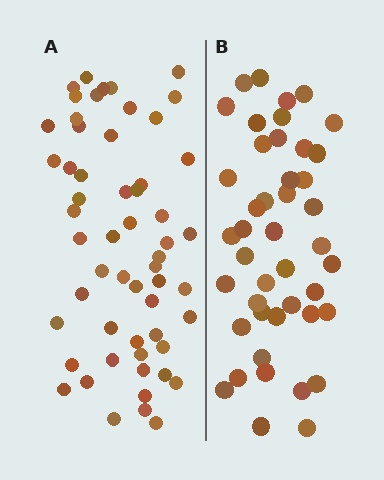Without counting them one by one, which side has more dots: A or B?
Region A (the left region) has more dots.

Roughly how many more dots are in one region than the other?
Region A has roughly 12 or so more dots than region B.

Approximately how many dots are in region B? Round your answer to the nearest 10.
About 40 dots. (The exact count is 44, which rounds to 40.)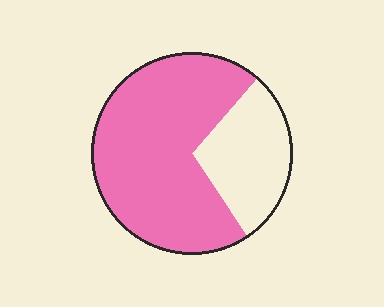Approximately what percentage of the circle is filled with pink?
Approximately 70%.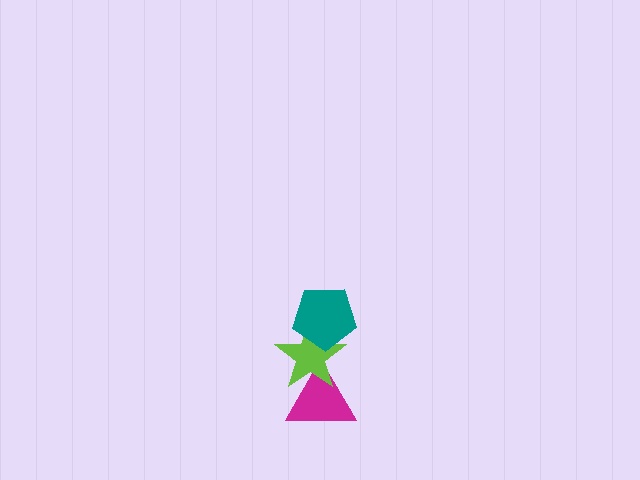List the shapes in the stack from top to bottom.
From top to bottom: the teal pentagon, the lime star, the magenta triangle.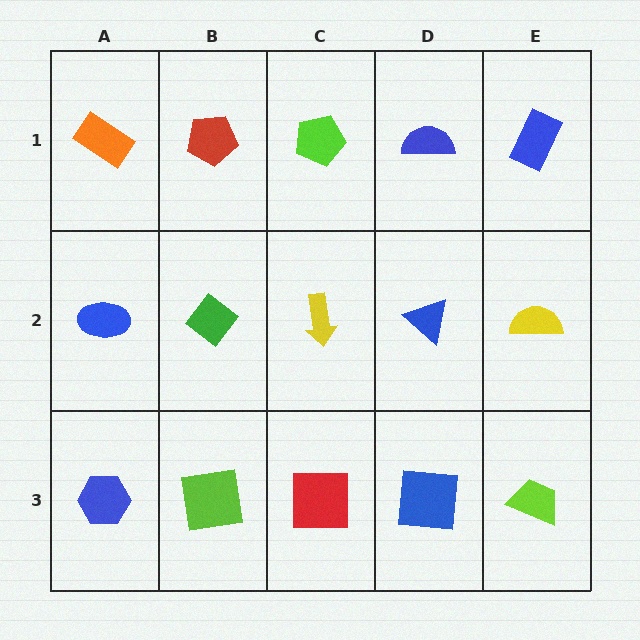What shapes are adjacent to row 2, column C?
A lime pentagon (row 1, column C), a red square (row 3, column C), a green diamond (row 2, column B), a blue triangle (row 2, column D).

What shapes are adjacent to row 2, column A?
An orange rectangle (row 1, column A), a blue hexagon (row 3, column A), a green diamond (row 2, column B).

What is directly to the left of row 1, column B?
An orange rectangle.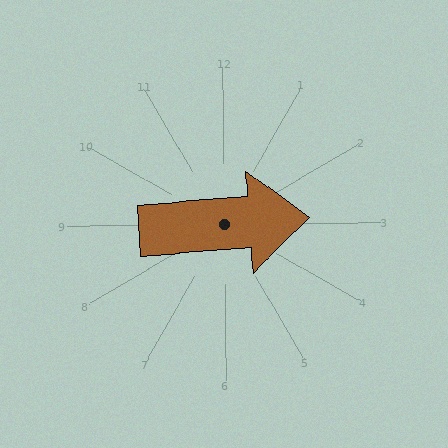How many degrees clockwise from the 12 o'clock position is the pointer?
Approximately 86 degrees.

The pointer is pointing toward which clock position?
Roughly 3 o'clock.